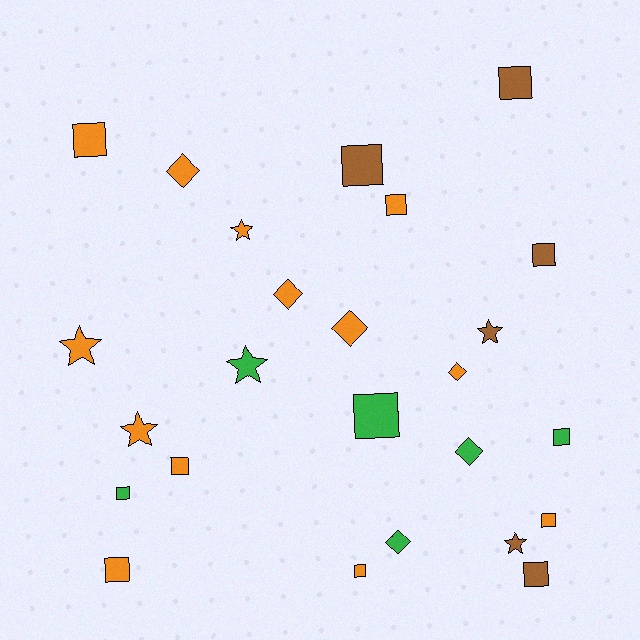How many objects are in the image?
There are 25 objects.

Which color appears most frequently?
Orange, with 13 objects.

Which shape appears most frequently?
Square, with 13 objects.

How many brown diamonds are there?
There are no brown diamonds.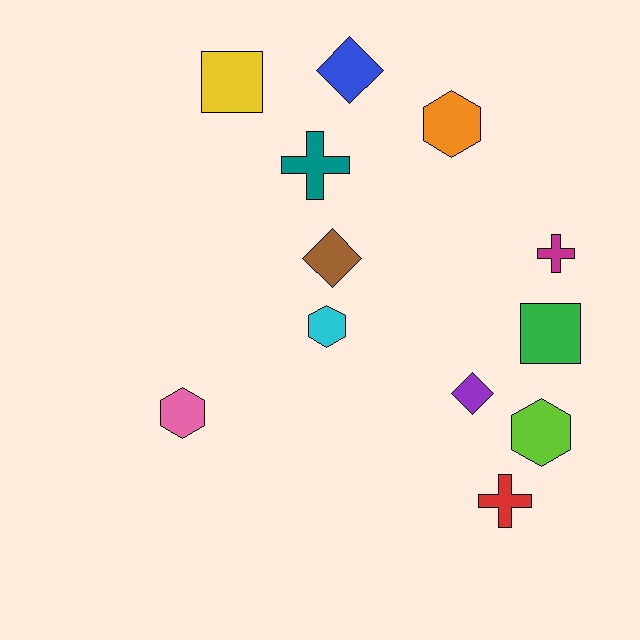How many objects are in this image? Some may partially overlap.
There are 12 objects.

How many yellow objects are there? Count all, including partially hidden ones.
There is 1 yellow object.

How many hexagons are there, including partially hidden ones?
There are 4 hexagons.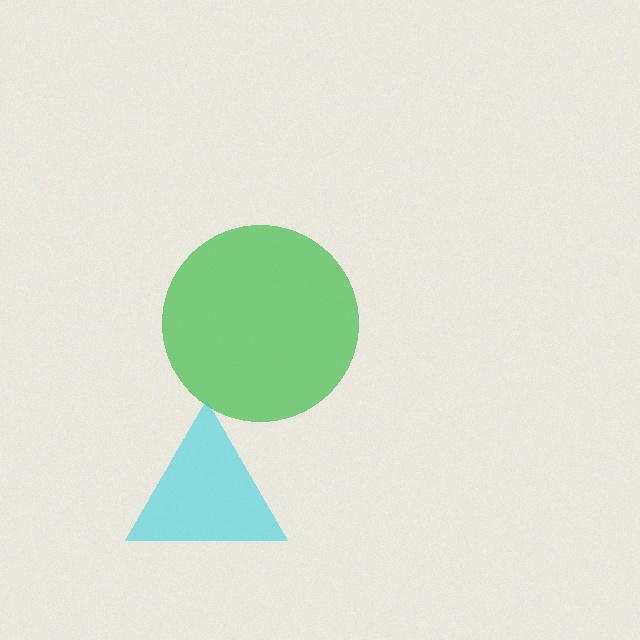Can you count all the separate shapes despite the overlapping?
Yes, there are 2 separate shapes.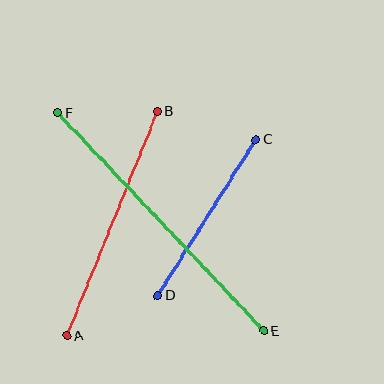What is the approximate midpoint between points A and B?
The midpoint is at approximately (112, 224) pixels.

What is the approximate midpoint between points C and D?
The midpoint is at approximately (207, 218) pixels.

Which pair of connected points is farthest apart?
Points E and F are farthest apart.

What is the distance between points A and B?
The distance is approximately 242 pixels.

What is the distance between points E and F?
The distance is approximately 300 pixels.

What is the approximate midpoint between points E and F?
The midpoint is at approximately (161, 222) pixels.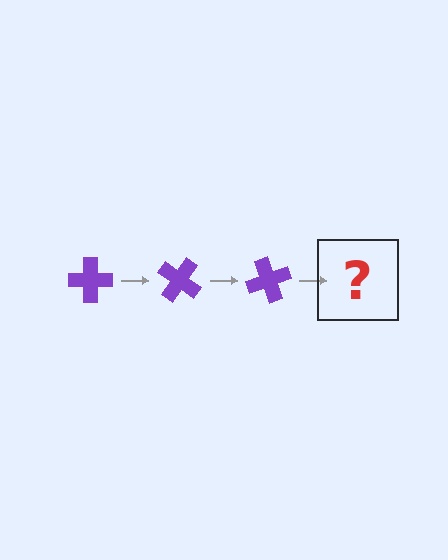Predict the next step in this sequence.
The next step is a purple cross rotated 105 degrees.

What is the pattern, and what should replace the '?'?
The pattern is that the cross rotates 35 degrees each step. The '?' should be a purple cross rotated 105 degrees.